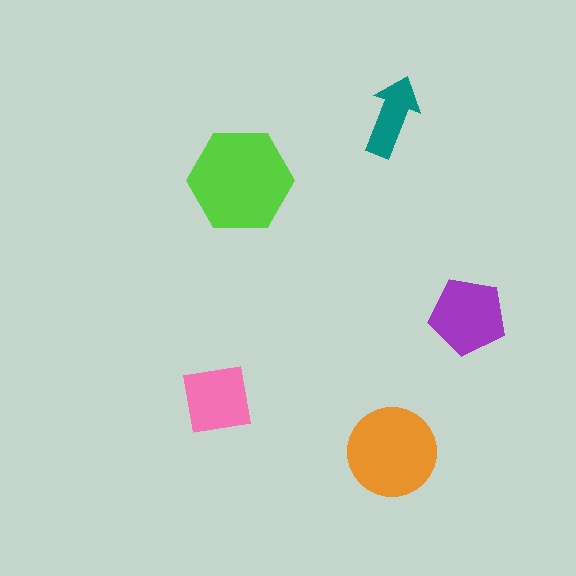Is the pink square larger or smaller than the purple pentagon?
Smaller.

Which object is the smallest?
The teal arrow.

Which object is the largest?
The lime hexagon.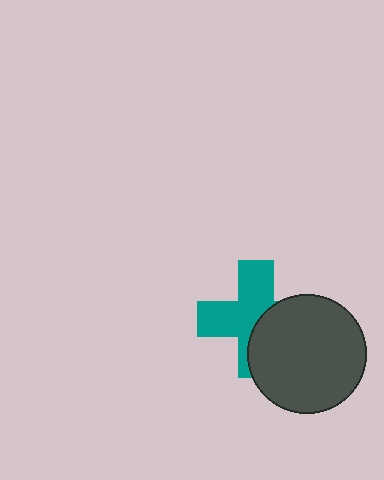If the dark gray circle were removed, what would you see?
You would see the complete teal cross.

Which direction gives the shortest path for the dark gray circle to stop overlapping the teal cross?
Moving right gives the shortest separation.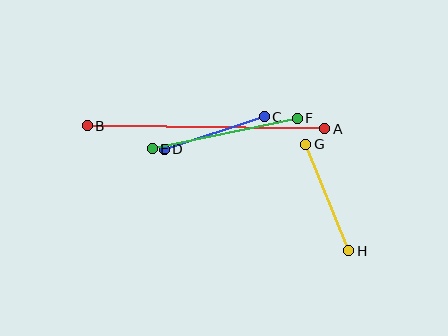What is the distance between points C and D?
The distance is approximately 105 pixels.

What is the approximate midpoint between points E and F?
The midpoint is at approximately (225, 133) pixels.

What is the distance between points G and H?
The distance is approximately 115 pixels.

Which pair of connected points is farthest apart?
Points A and B are farthest apart.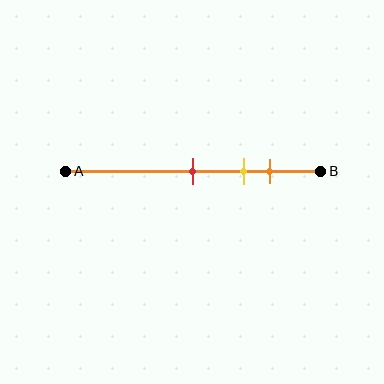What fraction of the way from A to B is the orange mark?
The orange mark is approximately 80% (0.8) of the way from A to B.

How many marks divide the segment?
There are 3 marks dividing the segment.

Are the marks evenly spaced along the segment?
Yes, the marks are approximately evenly spaced.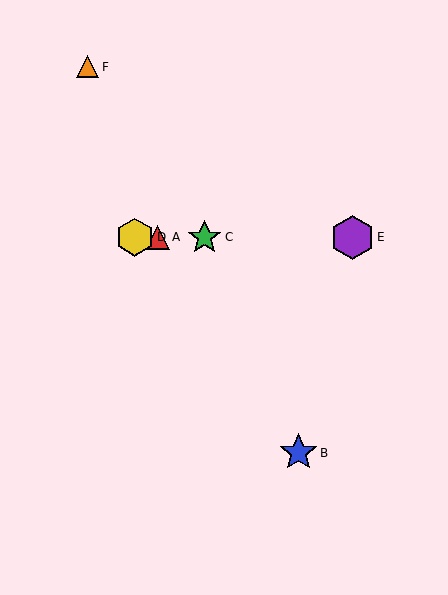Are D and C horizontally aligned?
Yes, both are at y≈237.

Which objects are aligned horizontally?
Objects A, C, D, E are aligned horizontally.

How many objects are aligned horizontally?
4 objects (A, C, D, E) are aligned horizontally.